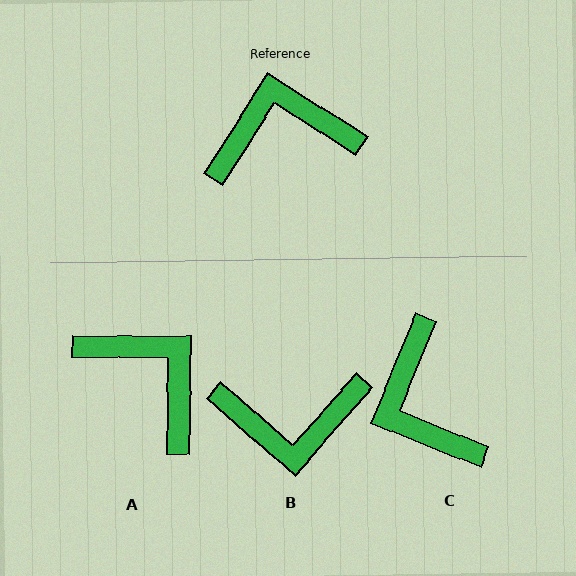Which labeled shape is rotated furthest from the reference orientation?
B, about 171 degrees away.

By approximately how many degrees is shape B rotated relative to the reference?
Approximately 171 degrees counter-clockwise.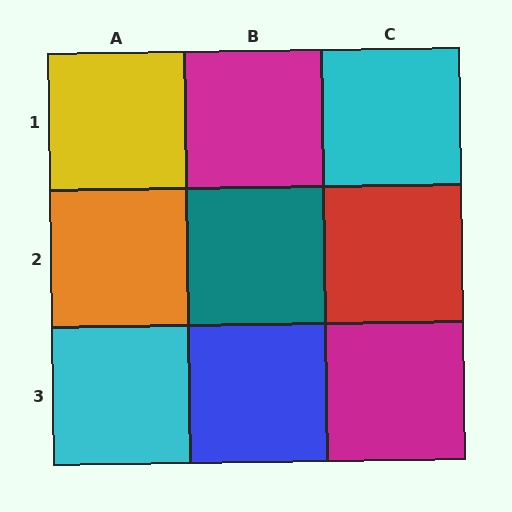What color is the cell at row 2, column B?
Teal.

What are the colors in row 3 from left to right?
Cyan, blue, magenta.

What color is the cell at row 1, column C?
Cyan.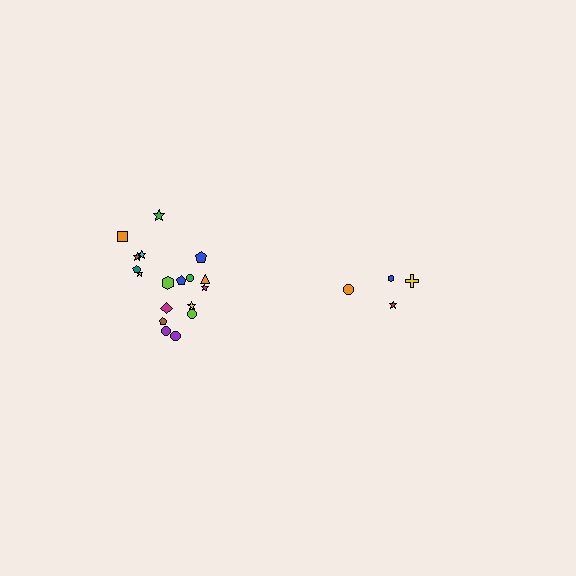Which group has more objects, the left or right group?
The left group.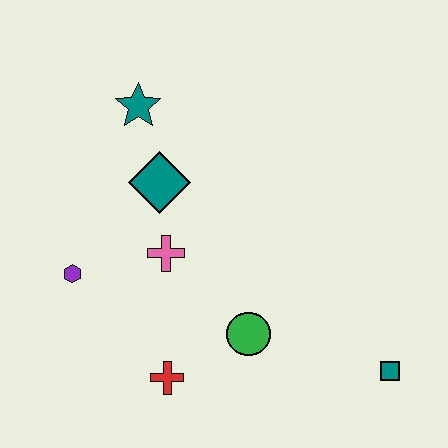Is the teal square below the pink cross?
Yes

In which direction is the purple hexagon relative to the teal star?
The purple hexagon is below the teal star.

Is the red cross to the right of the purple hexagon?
Yes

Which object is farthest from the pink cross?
The teal square is farthest from the pink cross.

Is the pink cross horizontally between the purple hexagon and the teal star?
No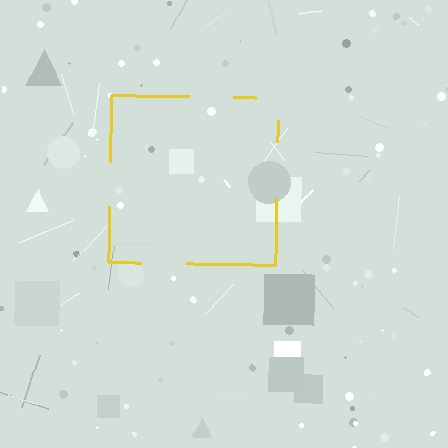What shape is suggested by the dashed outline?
The dashed outline suggests a square.